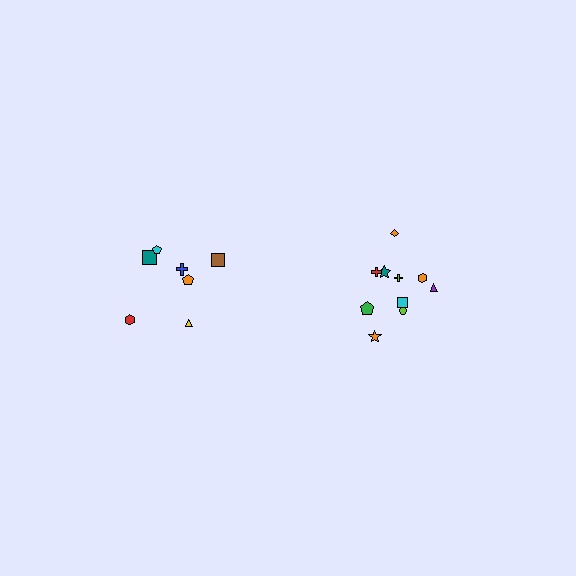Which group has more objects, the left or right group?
The right group.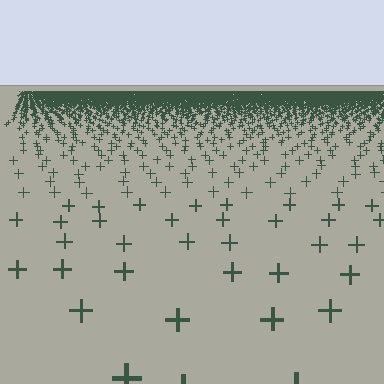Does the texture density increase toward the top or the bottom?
Density increases toward the top.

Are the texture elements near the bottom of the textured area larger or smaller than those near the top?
Larger. Near the bottom, elements are closer to the viewer and appear at a bigger on-screen size.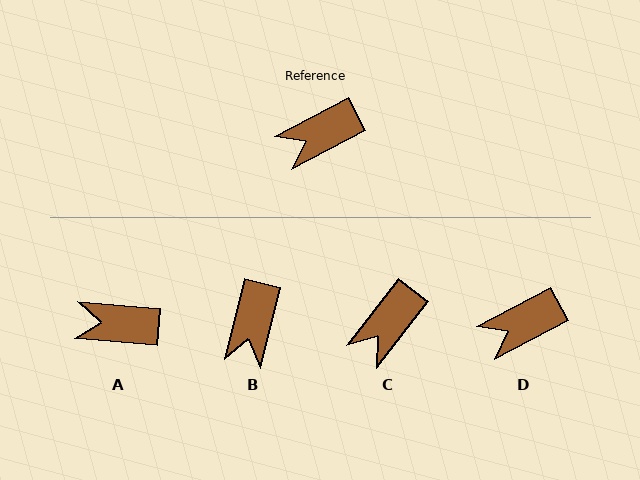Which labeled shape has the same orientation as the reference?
D.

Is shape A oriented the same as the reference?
No, it is off by about 32 degrees.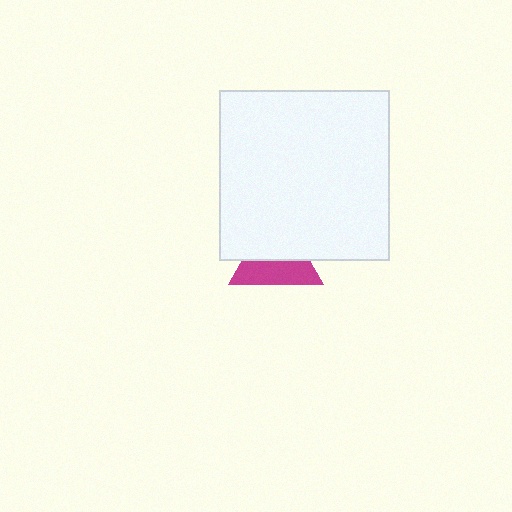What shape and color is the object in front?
The object in front is a white square.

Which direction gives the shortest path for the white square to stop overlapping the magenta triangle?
Moving up gives the shortest separation.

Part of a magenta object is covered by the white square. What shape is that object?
It is a triangle.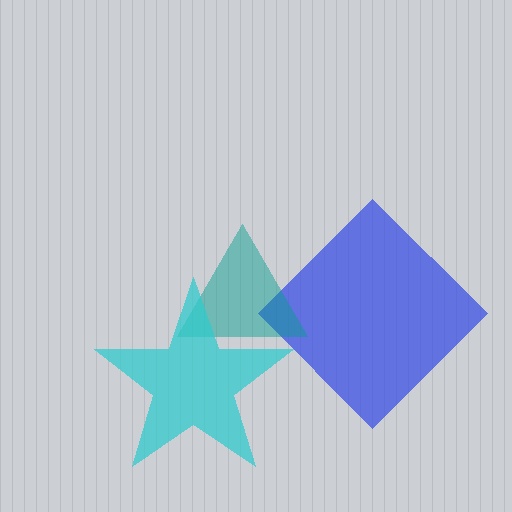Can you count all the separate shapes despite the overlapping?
Yes, there are 3 separate shapes.